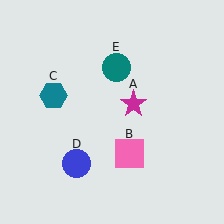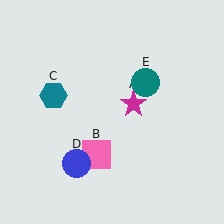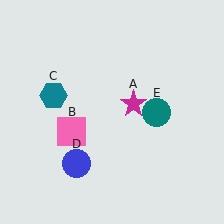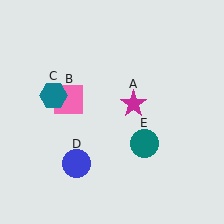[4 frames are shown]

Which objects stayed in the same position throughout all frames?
Magenta star (object A) and teal hexagon (object C) and blue circle (object D) remained stationary.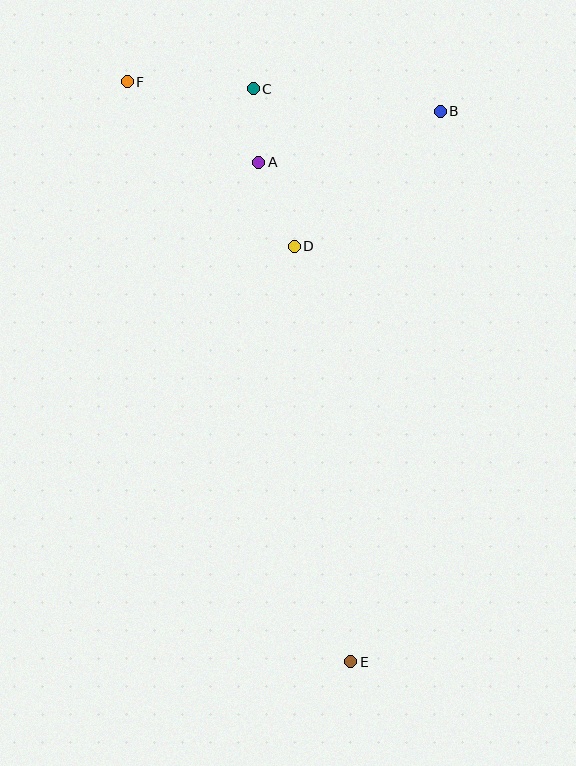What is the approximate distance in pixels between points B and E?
The distance between B and E is approximately 557 pixels.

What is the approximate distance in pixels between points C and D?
The distance between C and D is approximately 163 pixels.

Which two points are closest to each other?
Points A and C are closest to each other.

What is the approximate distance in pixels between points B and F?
The distance between B and F is approximately 315 pixels.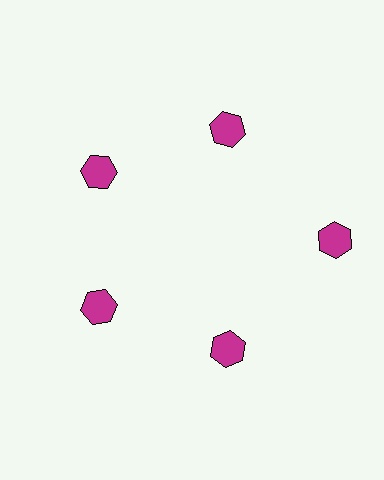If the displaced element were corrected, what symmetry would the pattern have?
It would have 5-fold rotational symmetry — the pattern would map onto itself every 72 degrees.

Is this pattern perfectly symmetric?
No. The 5 magenta hexagons are arranged in a ring, but one element near the 3 o'clock position is pushed outward from the center, breaking the 5-fold rotational symmetry.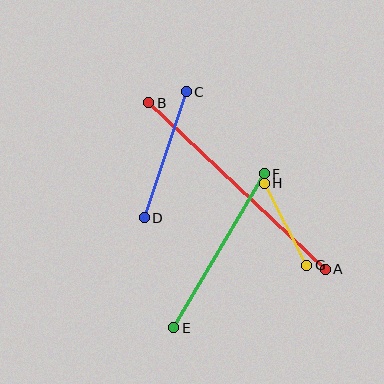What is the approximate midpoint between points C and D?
The midpoint is at approximately (165, 155) pixels.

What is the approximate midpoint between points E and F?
The midpoint is at approximately (219, 251) pixels.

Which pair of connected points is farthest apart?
Points A and B are farthest apart.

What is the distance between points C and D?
The distance is approximately 133 pixels.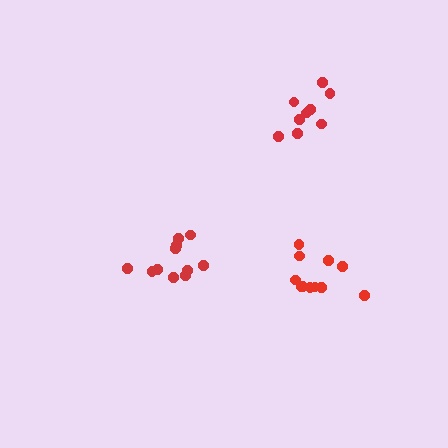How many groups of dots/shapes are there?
There are 3 groups.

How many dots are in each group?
Group 1: 11 dots, Group 2: 9 dots, Group 3: 11 dots (31 total).